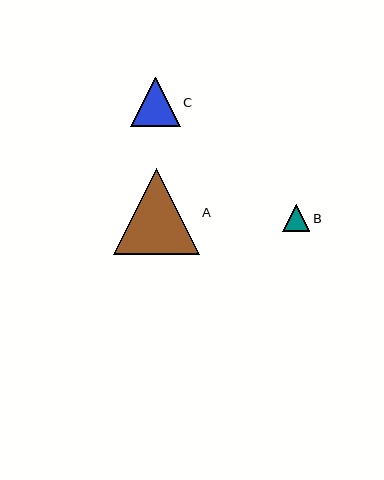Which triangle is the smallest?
Triangle B is the smallest with a size of approximately 28 pixels.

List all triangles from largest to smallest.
From largest to smallest: A, C, B.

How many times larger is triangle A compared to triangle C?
Triangle A is approximately 1.8 times the size of triangle C.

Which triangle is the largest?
Triangle A is the largest with a size of approximately 86 pixels.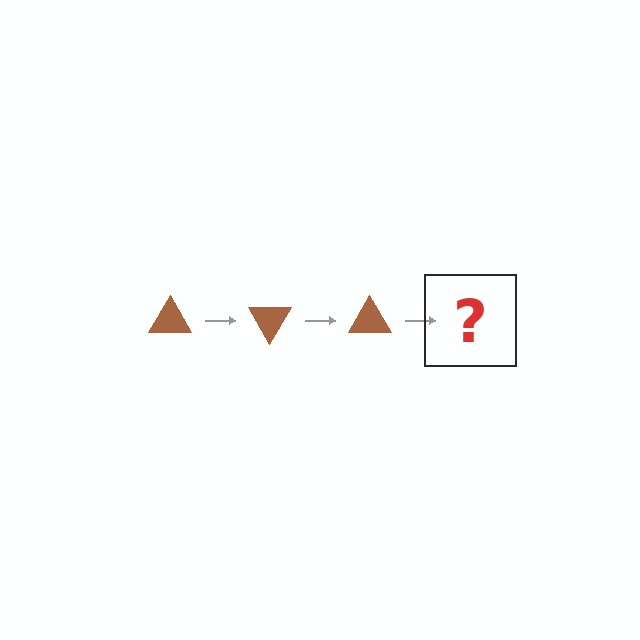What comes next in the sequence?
The next element should be a brown triangle rotated 180 degrees.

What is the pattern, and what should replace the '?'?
The pattern is that the triangle rotates 60 degrees each step. The '?' should be a brown triangle rotated 180 degrees.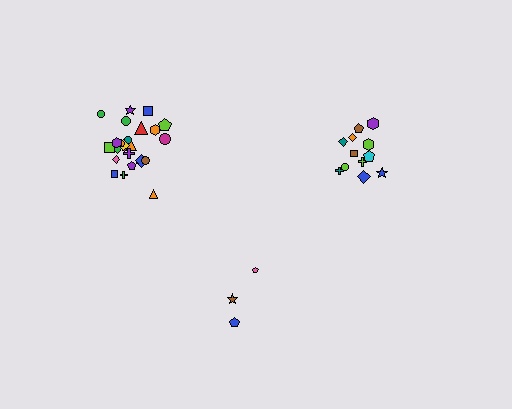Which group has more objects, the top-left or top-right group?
The top-left group.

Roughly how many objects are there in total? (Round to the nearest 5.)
Roughly 40 objects in total.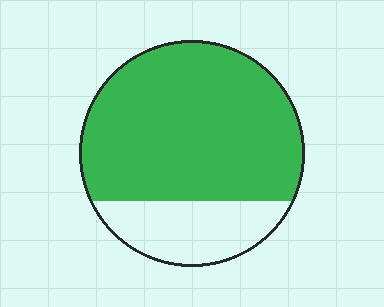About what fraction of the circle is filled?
About three quarters (3/4).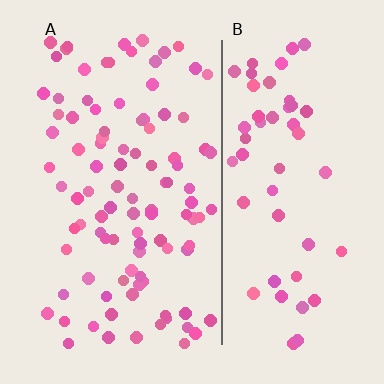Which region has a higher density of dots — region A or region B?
A (the left).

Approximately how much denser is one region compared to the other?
Approximately 1.8× — region A over region B.